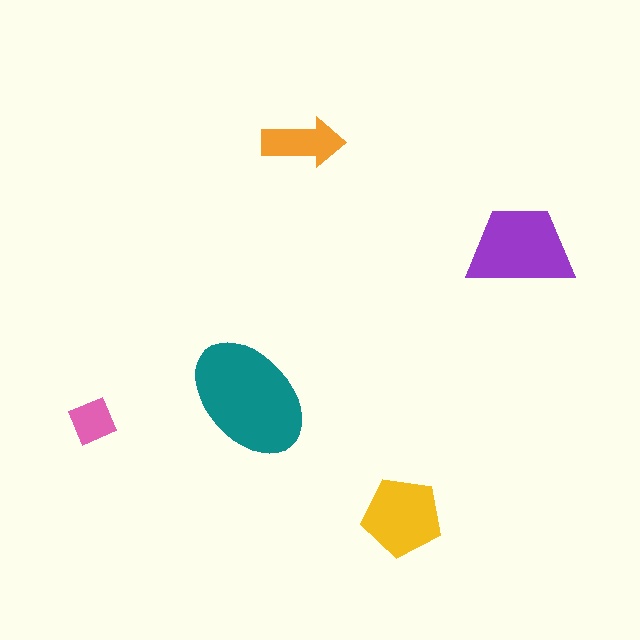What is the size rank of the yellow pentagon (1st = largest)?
3rd.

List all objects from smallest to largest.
The pink diamond, the orange arrow, the yellow pentagon, the purple trapezoid, the teal ellipse.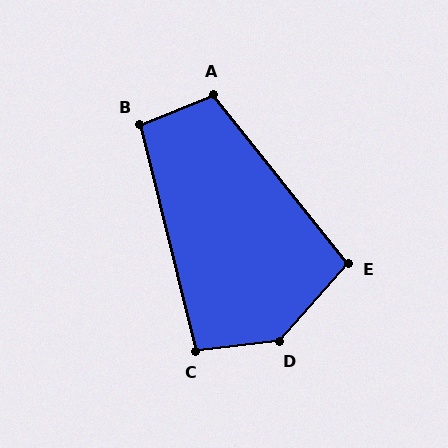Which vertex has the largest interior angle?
D, at approximately 138 degrees.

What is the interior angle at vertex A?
Approximately 106 degrees (obtuse).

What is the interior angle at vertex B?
Approximately 99 degrees (obtuse).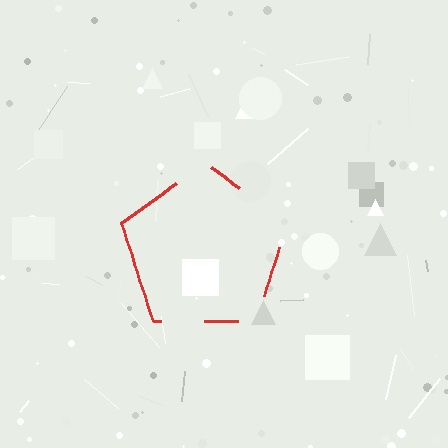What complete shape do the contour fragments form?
The contour fragments form a pentagon.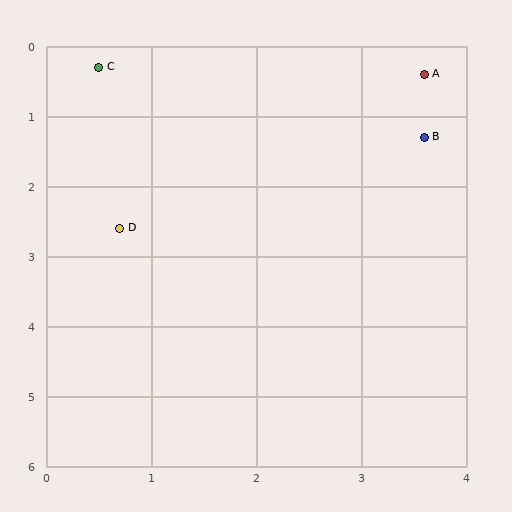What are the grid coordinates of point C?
Point C is at approximately (0.5, 0.3).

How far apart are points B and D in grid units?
Points B and D are about 3.2 grid units apart.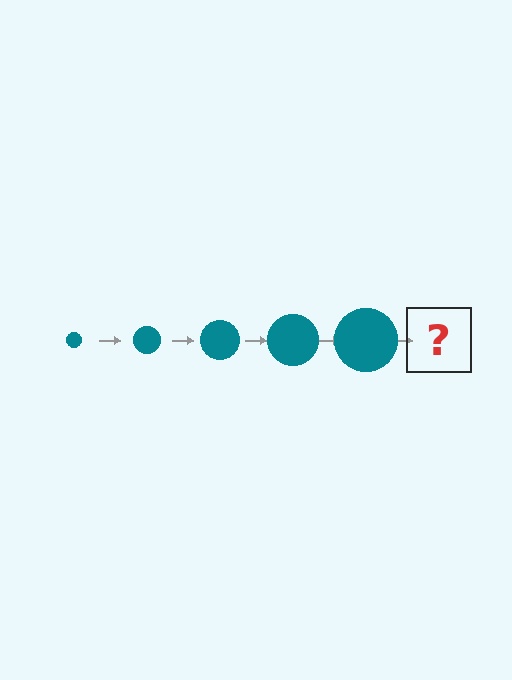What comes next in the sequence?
The next element should be a teal circle, larger than the previous one.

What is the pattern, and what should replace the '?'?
The pattern is that the circle gets progressively larger each step. The '?' should be a teal circle, larger than the previous one.